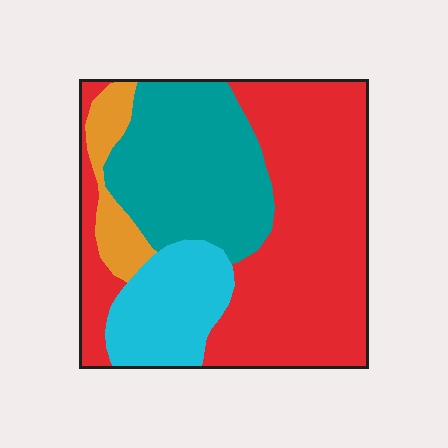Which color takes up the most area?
Red, at roughly 50%.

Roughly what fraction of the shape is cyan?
Cyan covers roughly 15% of the shape.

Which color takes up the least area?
Orange, at roughly 5%.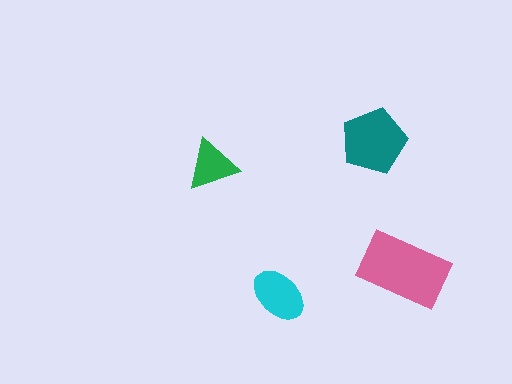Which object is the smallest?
The green triangle.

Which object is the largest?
The pink rectangle.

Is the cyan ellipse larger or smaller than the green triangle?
Larger.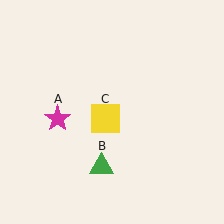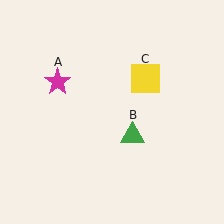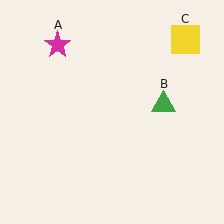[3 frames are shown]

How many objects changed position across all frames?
3 objects changed position: magenta star (object A), green triangle (object B), yellow square (object C).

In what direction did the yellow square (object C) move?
The yellow square (object C) moved up and to the right.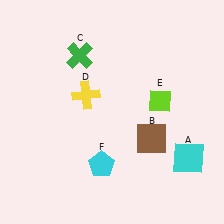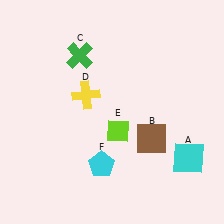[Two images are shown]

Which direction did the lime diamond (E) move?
The lime diamond (E) moved left.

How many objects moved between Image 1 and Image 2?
1 object moved between the two images.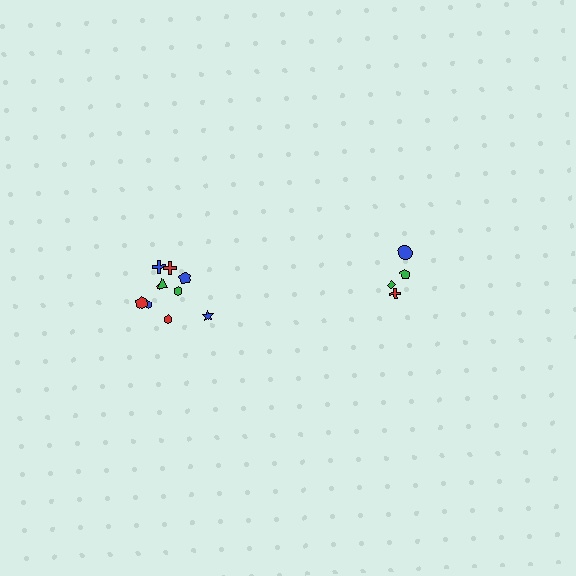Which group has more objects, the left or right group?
The left group.